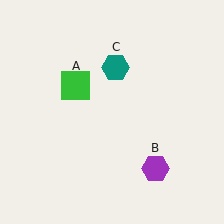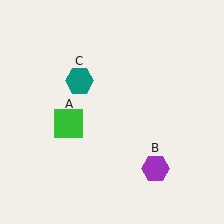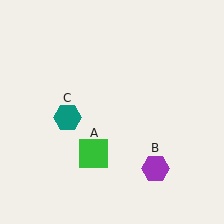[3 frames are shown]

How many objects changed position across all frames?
2 objects changed position: green square (object A), teal hexagon (object C).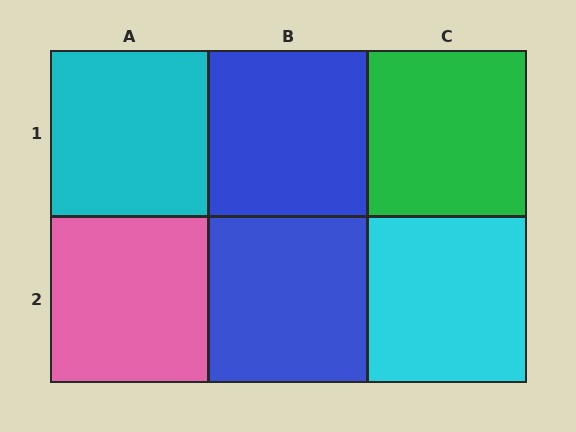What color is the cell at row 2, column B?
Blue.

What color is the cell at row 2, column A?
Pink.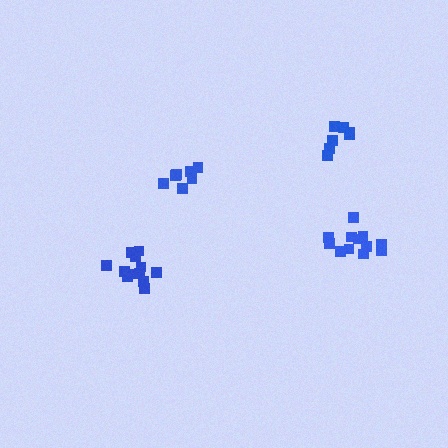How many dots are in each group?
Group 1: 12 dots, Group 2: 7 dots, Group 3: 12 dots, Group 4: 7 dots (38 total).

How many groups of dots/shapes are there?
There are 4 groups.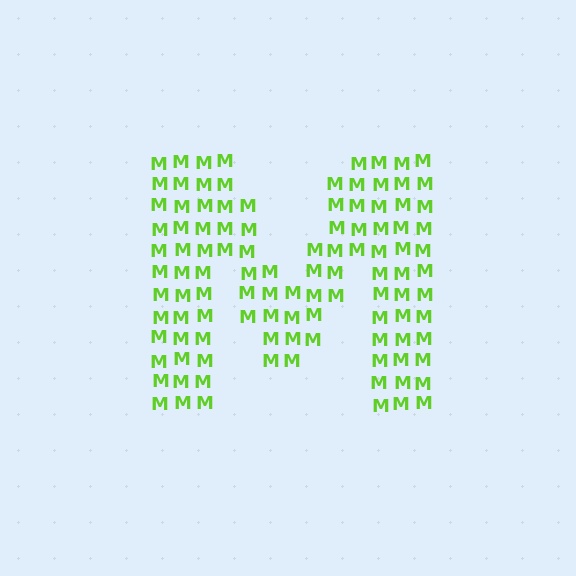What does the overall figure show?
The overall figure shows the letter M.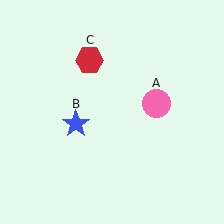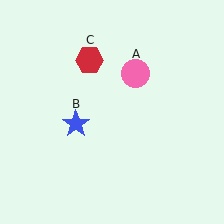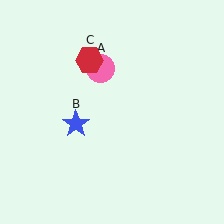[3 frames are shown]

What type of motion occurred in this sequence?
The pink circle (object A) rotated counterclockwise around the center of the scene.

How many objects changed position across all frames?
1 object changed position: pink circle (object A).